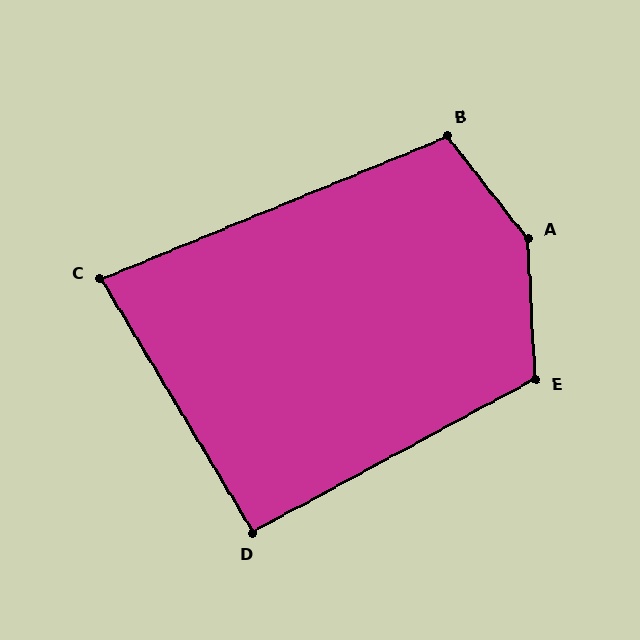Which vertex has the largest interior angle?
A, at approximately 145 degrees.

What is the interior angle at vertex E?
Approximately 116 degrees (obtuse).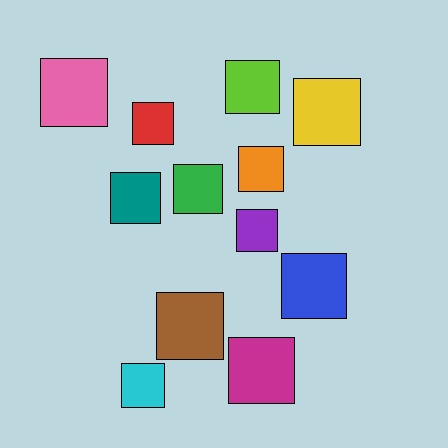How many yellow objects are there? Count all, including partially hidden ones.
There is 1 yellow object.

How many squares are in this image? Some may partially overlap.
There are 12 squares.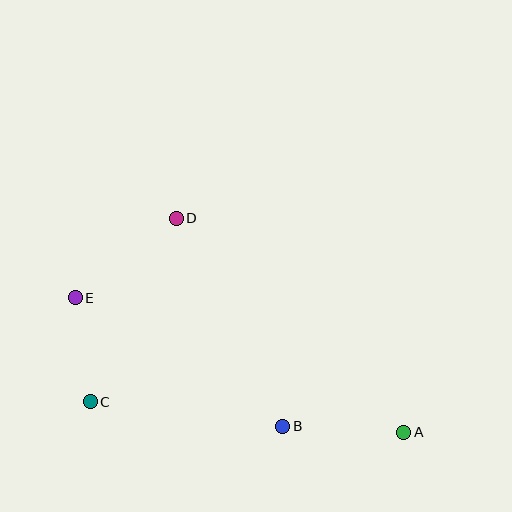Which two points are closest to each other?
Points C and E are closest to each other.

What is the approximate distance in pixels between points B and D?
The distance between B and D is approximately 234 pixels.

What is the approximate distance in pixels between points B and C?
The distance between B and C is approximately 194 pixels.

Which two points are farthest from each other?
Points A and E are farthest from each other.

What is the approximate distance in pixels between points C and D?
The distance between C and D is approximately 203 pixels.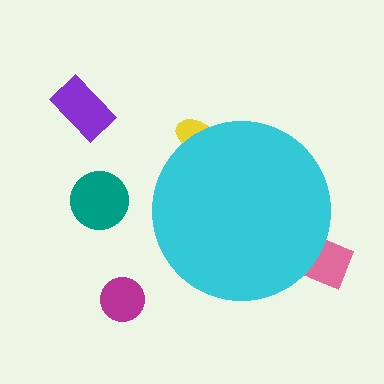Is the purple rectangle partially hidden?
No, the purple rectangle is fully visible.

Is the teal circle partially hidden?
No, the teal circle is fully visible.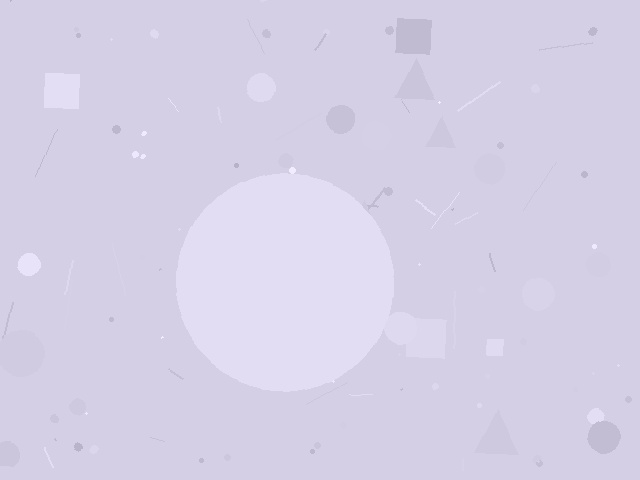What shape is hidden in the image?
A circle is hidden in the image.